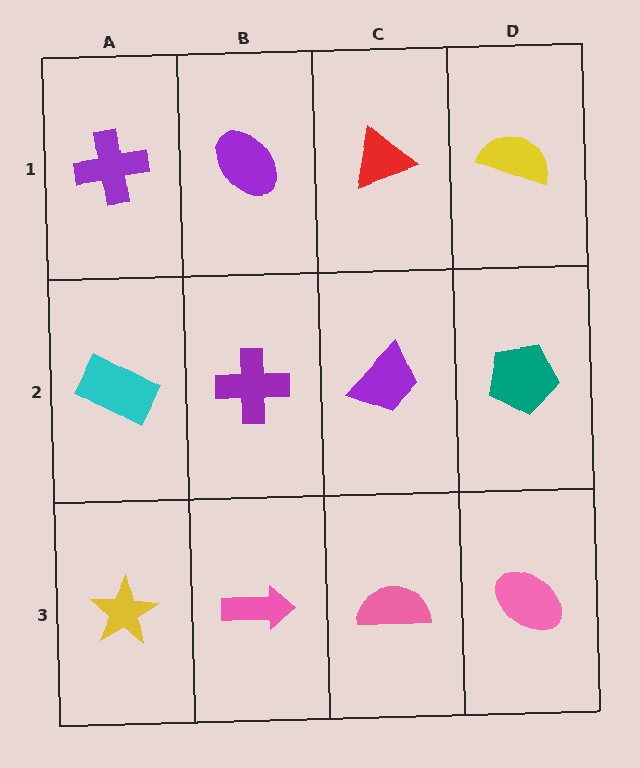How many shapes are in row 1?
4 shapes.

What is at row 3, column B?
A pink arrow.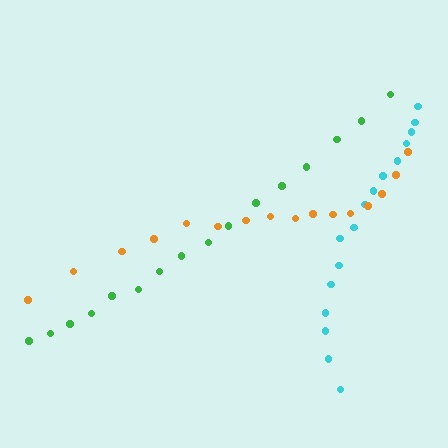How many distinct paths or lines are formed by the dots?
There are 3 distinct paths.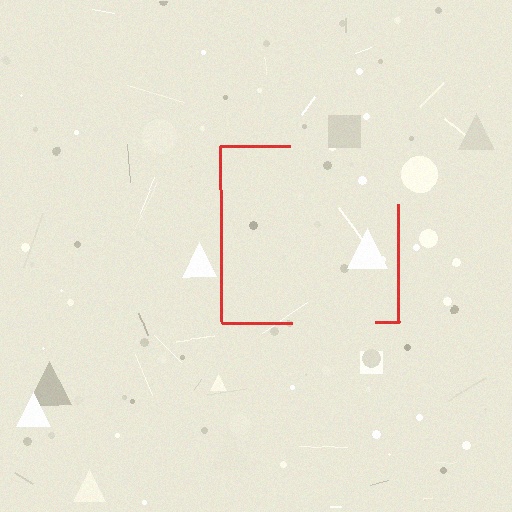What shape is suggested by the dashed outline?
The dashed outline suggests a square.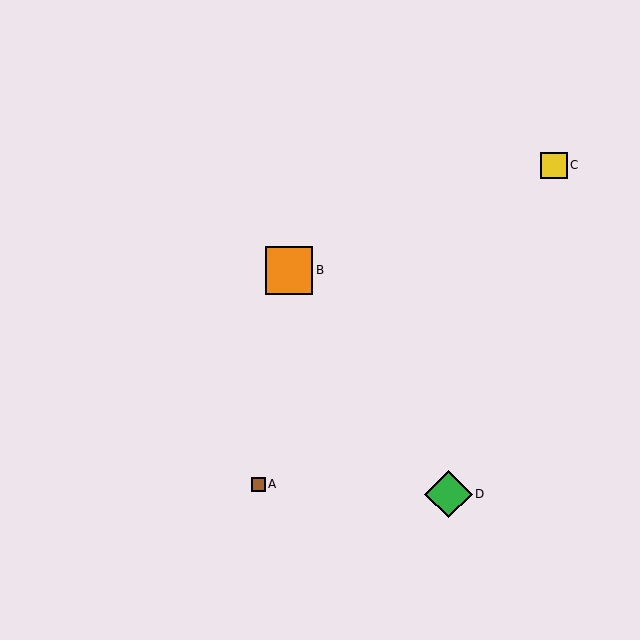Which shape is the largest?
The orange square (labeled B) is the largest.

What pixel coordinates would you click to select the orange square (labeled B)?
Click at (289, 270) to select the orange square B.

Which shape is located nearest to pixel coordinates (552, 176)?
The yellow square (labeled C) at (554, 166) is nearest to that location.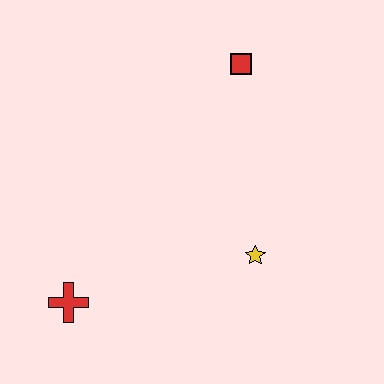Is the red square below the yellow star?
No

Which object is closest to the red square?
The yellow star is closest to the red square.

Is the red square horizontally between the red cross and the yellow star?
Yes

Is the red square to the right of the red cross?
Yes